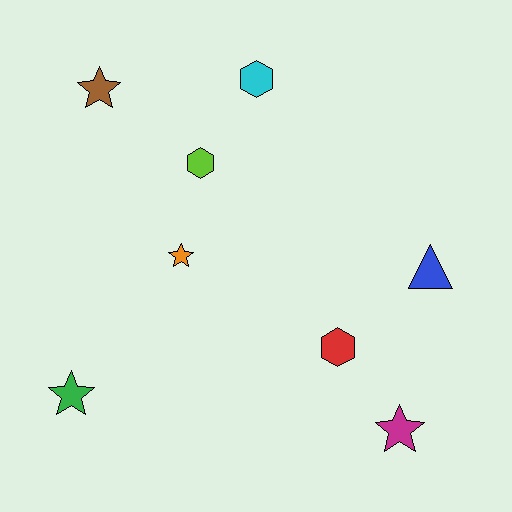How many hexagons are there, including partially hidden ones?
There are 3 hexagons.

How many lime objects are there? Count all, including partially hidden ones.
There is 1 lime object.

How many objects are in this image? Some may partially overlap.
There are 8 objects.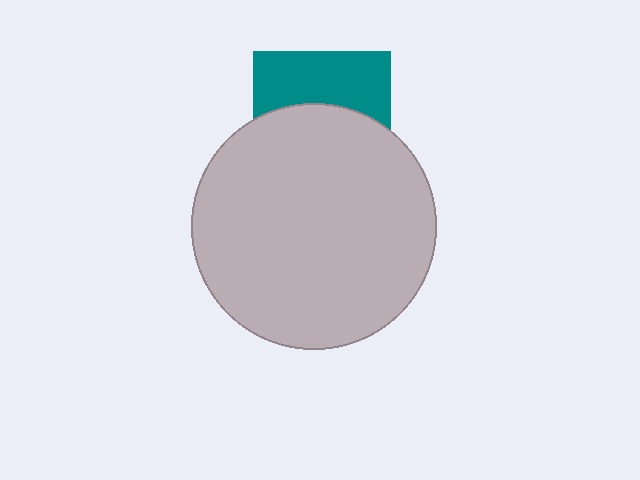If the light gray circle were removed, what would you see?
You would see the complete teal square.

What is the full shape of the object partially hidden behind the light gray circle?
The partially hidden object is a teal square.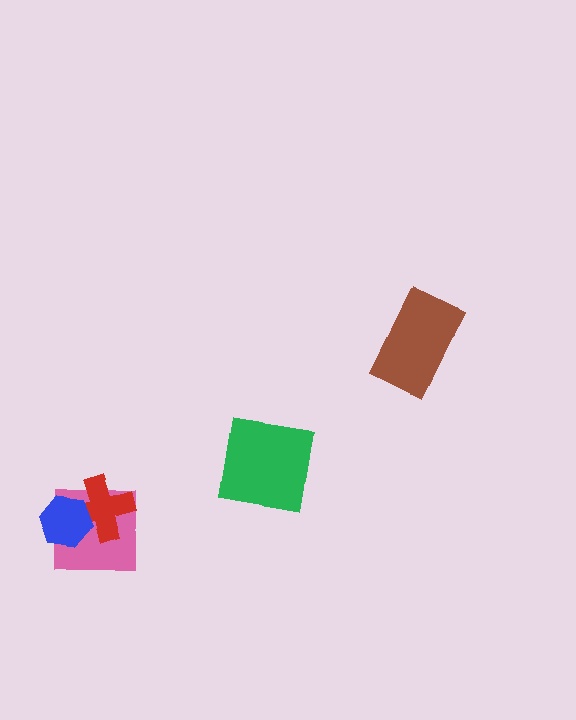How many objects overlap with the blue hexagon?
2 objects overlap with the blue hexagon.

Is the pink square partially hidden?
Yes, it is partially covered by another shape.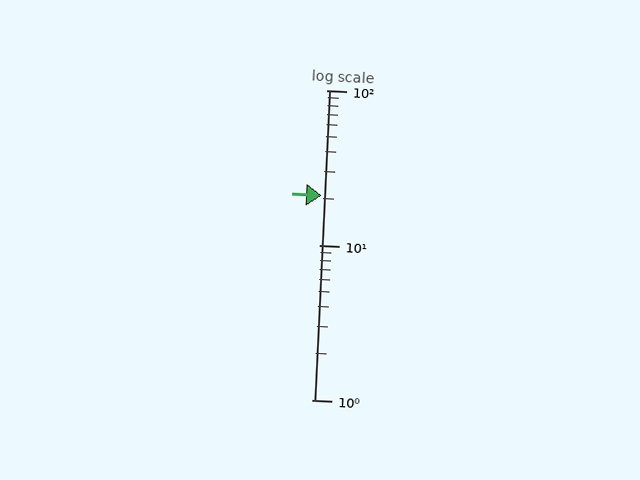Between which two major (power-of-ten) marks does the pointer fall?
The pointer is between 10 and 100.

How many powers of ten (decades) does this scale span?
The scale spans 2 decades, from 1 to 100.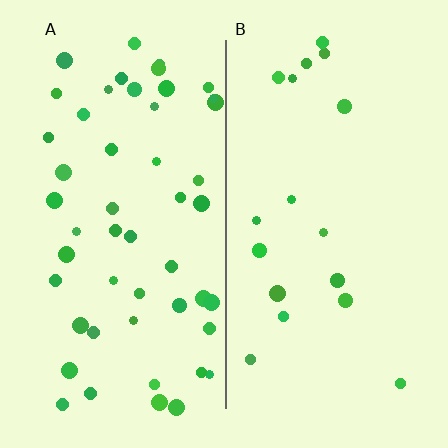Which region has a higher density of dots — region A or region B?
A (the left).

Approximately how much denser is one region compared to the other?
Approximately 2.8× — region A over region B.